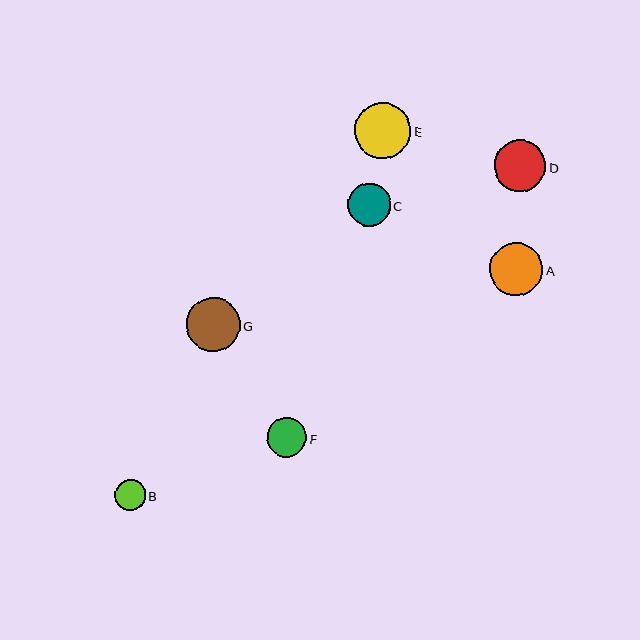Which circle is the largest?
Circle E is the largest with a size of approximately 56 pixels.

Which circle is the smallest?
Circle B is the smallest with a size of approximately 31 pixels.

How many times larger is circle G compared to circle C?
Circle G is approximately 1.3 times the size of circle C.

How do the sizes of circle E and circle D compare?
Circle E and circle D are approximately the same size.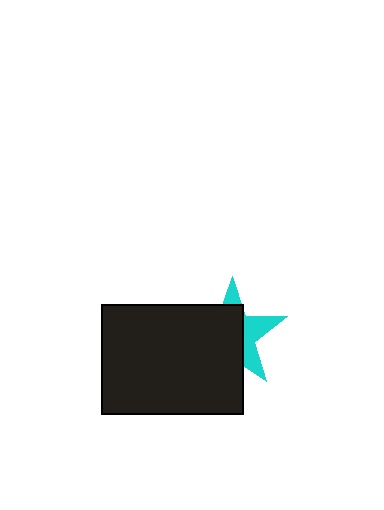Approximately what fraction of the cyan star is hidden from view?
Roughly 62% of the cyan star is hidden behind the black rectangle.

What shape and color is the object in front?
The object in front is a black rectangle.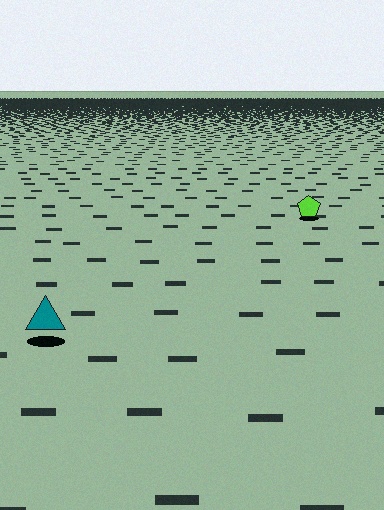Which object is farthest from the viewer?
The lime pentagon is farthest from the viewer. It appears smaller and the ground texture around it is denser.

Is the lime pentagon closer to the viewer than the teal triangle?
No. The teal triangle is closer — you can tell from the texture gradient: the ground texture is coarser near it.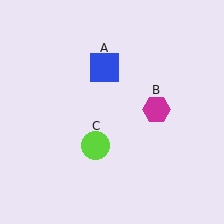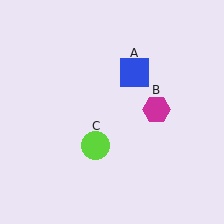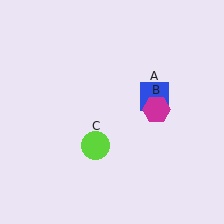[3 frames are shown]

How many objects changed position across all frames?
1 object changed position: blue square (object A).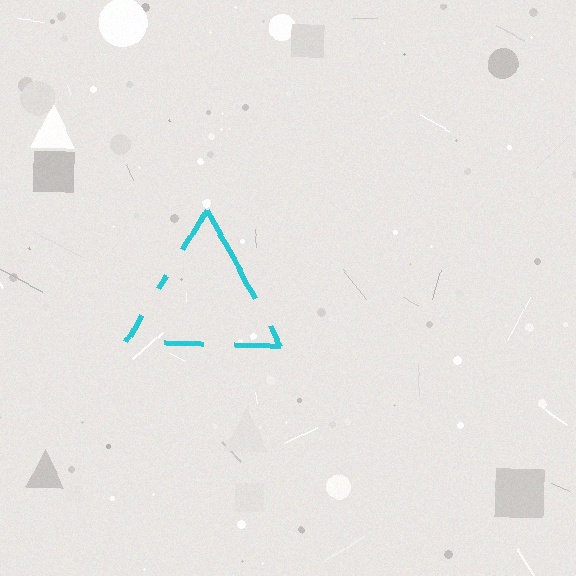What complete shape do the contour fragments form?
The contour fragments form a triangle.